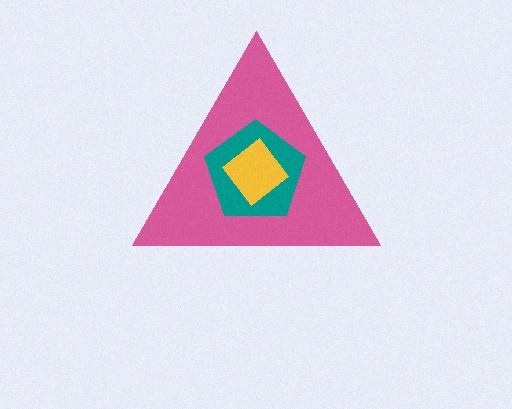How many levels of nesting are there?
3.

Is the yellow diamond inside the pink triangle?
Yes.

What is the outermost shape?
The pink triangle.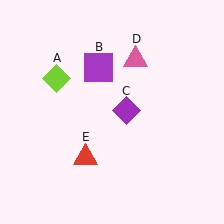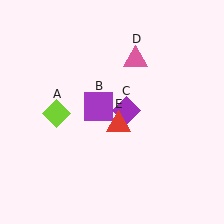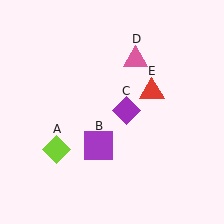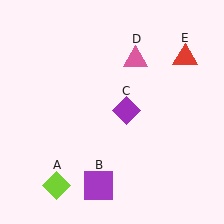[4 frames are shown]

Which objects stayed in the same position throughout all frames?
Purple diamond (object C) and pink triangle (object D) remained stationary.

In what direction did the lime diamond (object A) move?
The lime diamond (object A) moved down.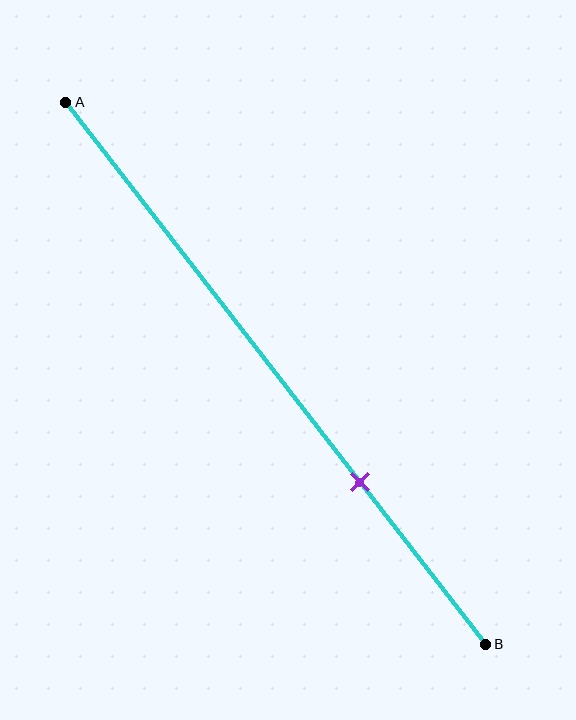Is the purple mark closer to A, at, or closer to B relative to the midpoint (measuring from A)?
The purple mark is closer to point B than the midpoint of segment AB.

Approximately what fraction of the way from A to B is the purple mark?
The purple mark is approximately 70% of the way from A to B.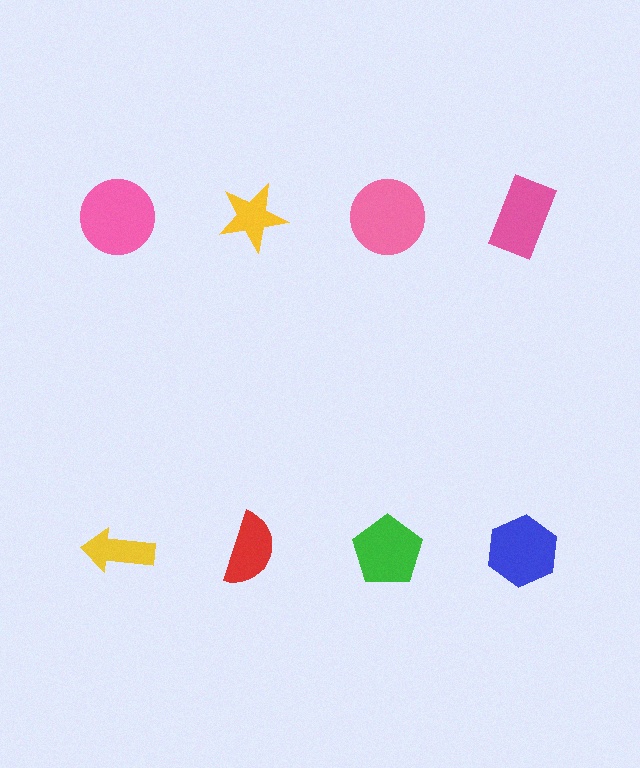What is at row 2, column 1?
A yellow arrow.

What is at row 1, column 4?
A pink rectangle.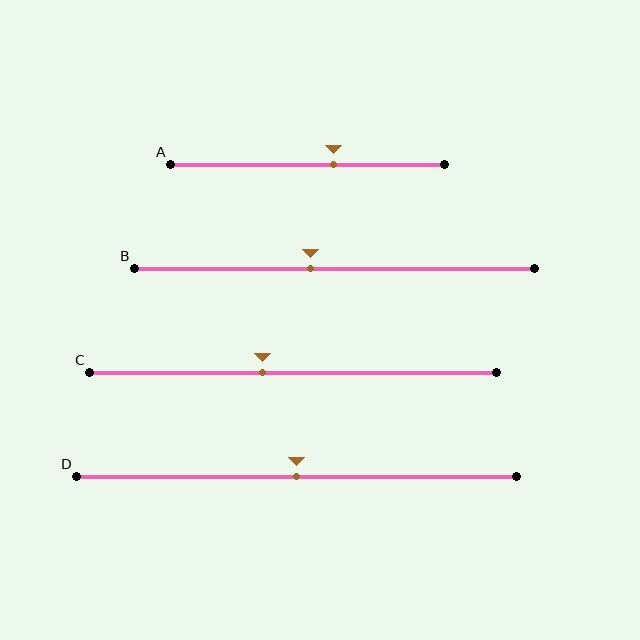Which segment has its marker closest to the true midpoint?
Segment D has its marker closest to the true midpoint.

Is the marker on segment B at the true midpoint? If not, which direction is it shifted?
No, the marker on segment B is shifted to the left by about 6% of the segment length.